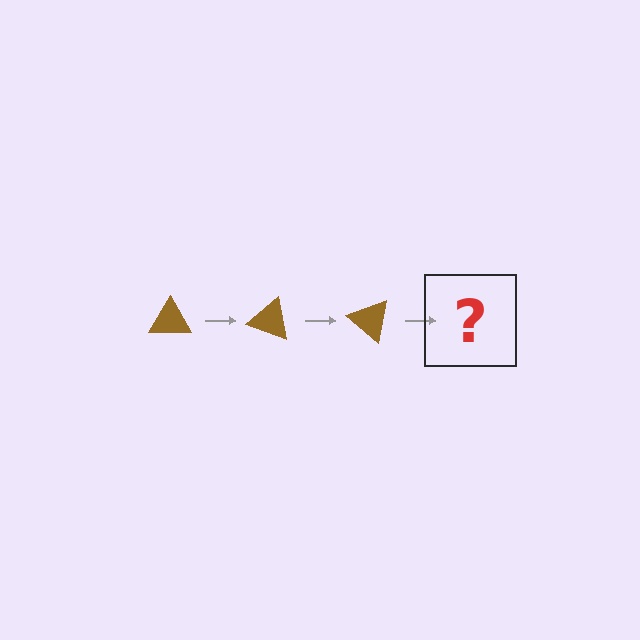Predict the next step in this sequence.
The next step is a brown triangle rotated 60 degrees.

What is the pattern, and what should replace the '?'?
The pattern is that the triangle rotates 20 degrees each step. The '?' should be a brown triangle rotated 60 degrees.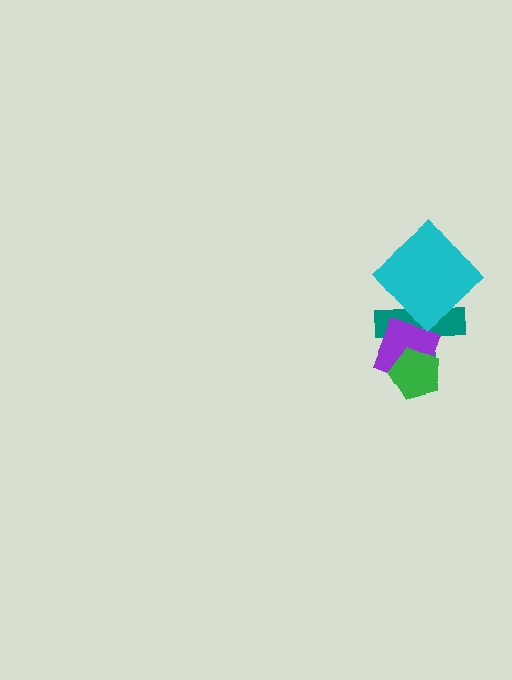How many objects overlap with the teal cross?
3 objects overlap with the teal cross.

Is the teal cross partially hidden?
Yes, it is partially covered by another shape.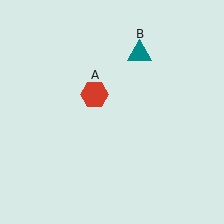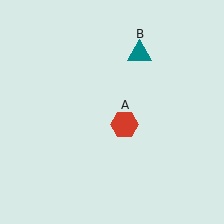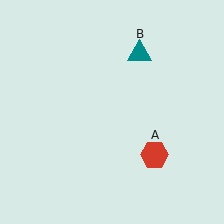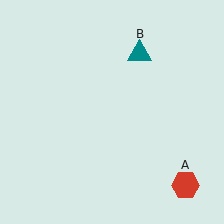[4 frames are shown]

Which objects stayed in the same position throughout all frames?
Teal triangle (object B) remained stationary.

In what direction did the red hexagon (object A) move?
The red hexagon (object A) moved down and to the right.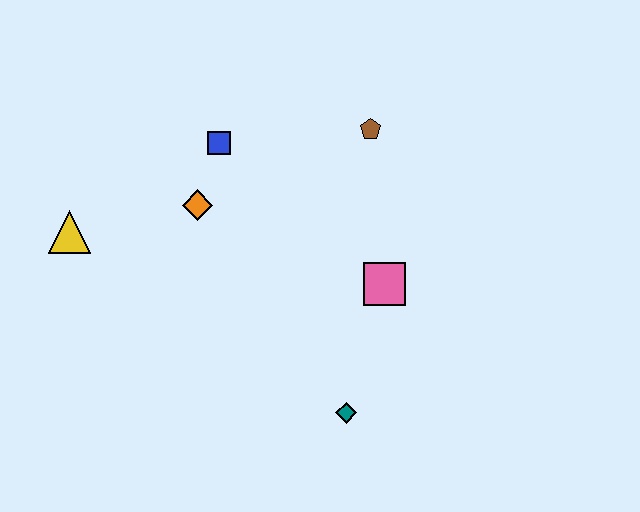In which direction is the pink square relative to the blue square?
The pink square is to the right of the blue square.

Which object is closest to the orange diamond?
The blue square is closest to the orange diamond.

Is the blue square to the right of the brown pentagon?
No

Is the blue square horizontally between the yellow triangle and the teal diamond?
Yes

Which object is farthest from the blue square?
The teal diamond is farthest from the blue square.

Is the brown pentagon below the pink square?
No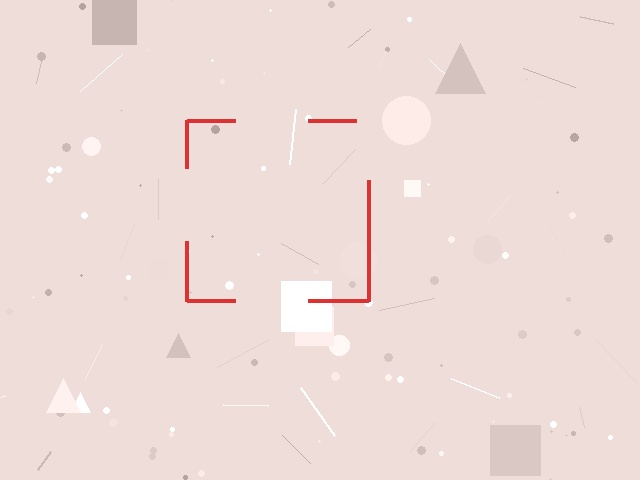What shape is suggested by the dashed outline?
The dashed outline suggests a square.